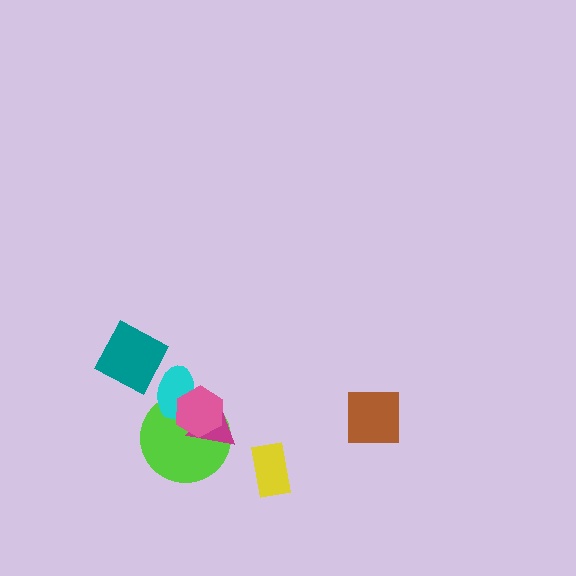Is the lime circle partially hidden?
Yes, it is partially covered by another shape.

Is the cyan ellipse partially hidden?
Yes, it is partially covered by another shape.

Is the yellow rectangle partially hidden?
No, no other shape covers it.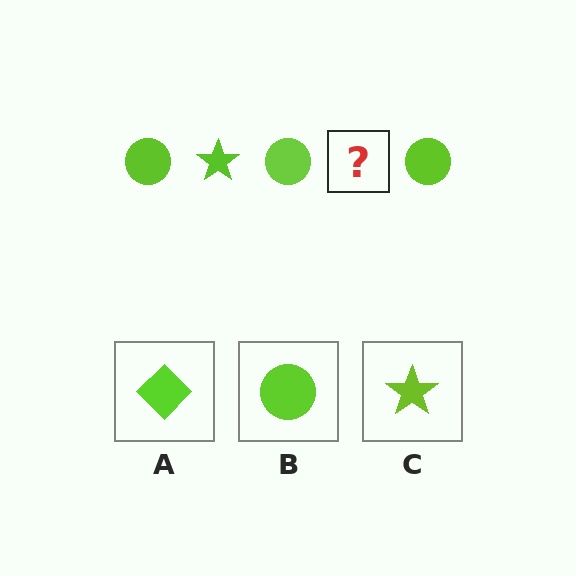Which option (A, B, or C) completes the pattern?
C.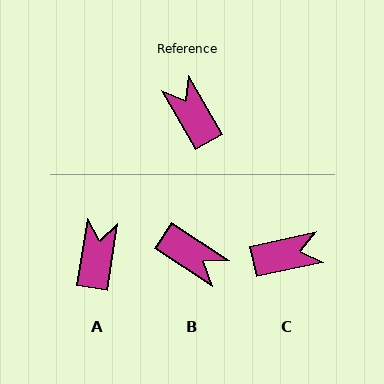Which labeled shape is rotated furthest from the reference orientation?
B, about 153 degrees away.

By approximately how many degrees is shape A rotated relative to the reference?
Approximately 39 degrees clockwise.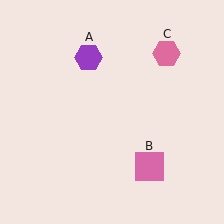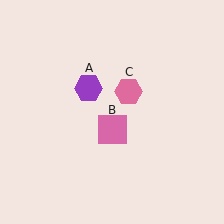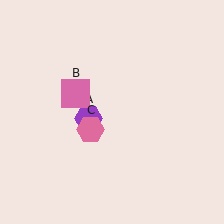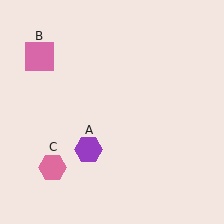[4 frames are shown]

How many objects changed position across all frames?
3 objects changed position: purple hexagon (object A), pink square (object B), pink hexagon (object C).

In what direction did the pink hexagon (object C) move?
The pink hexagon (object C) moved down and to the left.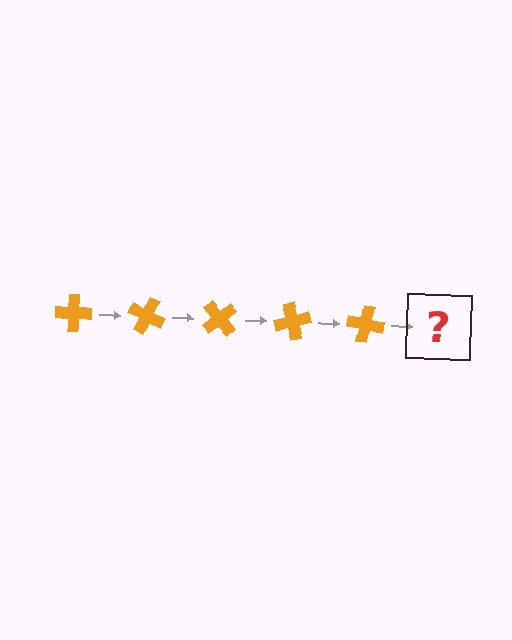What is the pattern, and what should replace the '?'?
The pattern is that the cross rotates 25 degrees each step. The '?' should be an orange cross rotated 125 degrees.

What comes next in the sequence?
The next element should be an orange cross rotated 125 degrees.